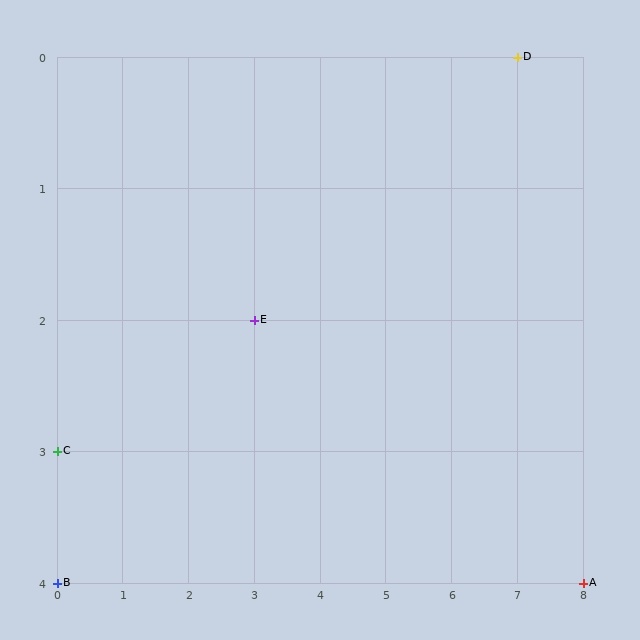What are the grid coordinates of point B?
Point B is at grid coordinates (0, 4).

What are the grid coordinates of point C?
Point C is at grid coordinates (0, 3).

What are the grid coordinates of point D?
Point D is at grid coordinates (7, 0).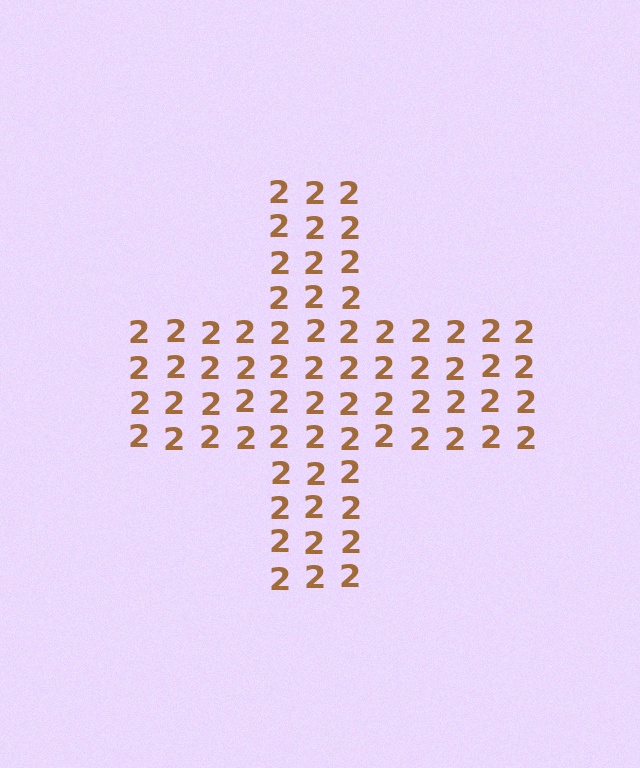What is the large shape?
The large shape is a cross.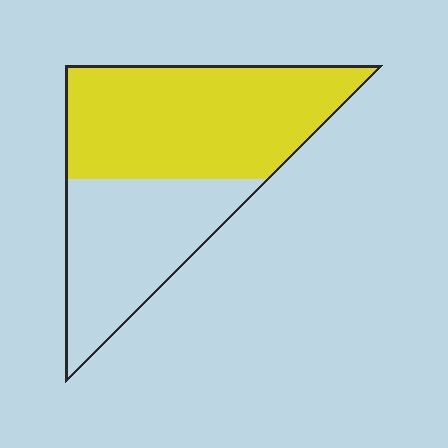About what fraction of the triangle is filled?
About three fifths (3/5).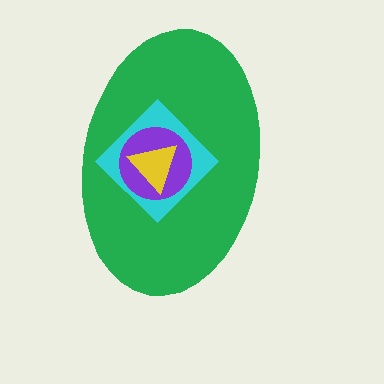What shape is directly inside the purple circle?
The yellow triangle.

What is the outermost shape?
The green ellipse.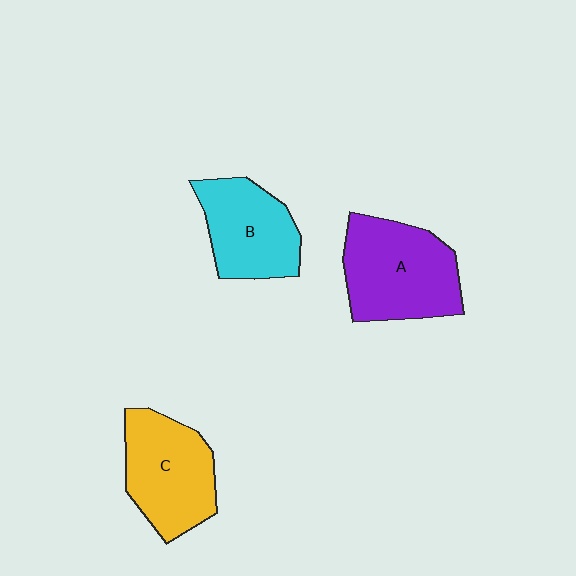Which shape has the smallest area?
Shape B (cyan).